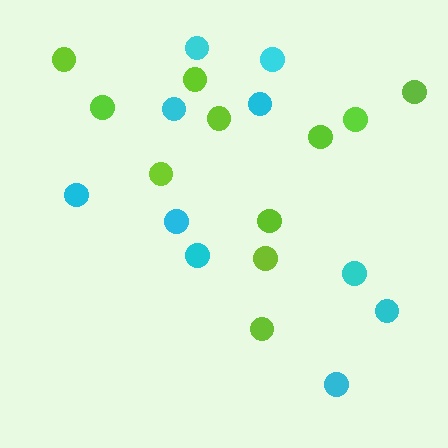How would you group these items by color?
There are 2 groups: one group of cyan circles (10) and one group of lime circles (11).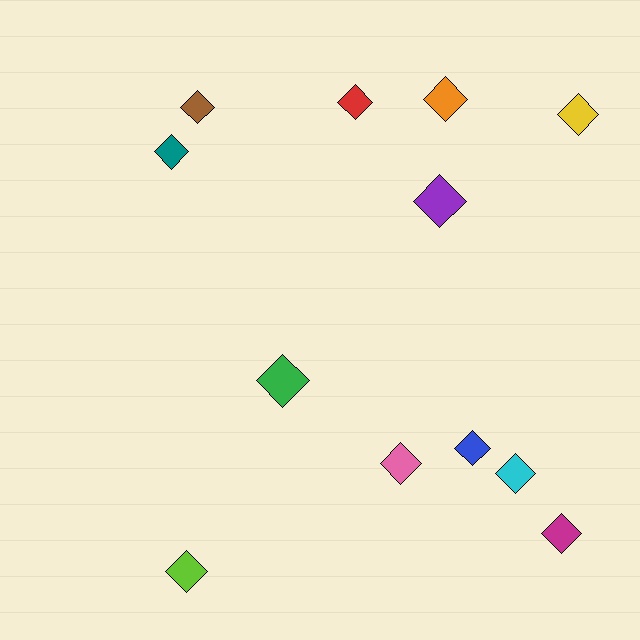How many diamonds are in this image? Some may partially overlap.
There are 12 diamonds.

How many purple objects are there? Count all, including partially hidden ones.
There is 1 purple object.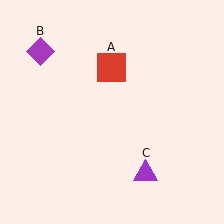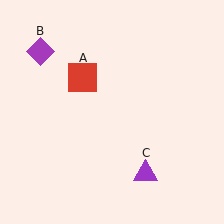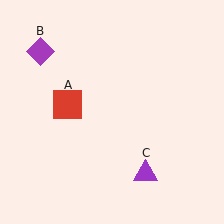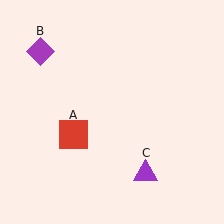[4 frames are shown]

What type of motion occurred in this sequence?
The red square (object A) rotated counterclockwise around the center of the scene.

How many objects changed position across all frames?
1 object changed position: red square (object A).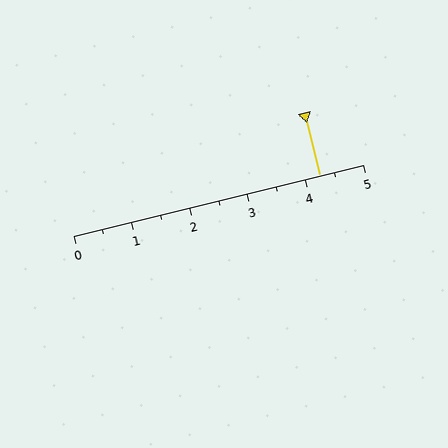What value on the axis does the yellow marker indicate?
The marker indicates approximately 4.2.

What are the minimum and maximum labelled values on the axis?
The axis runs from 0 to 5.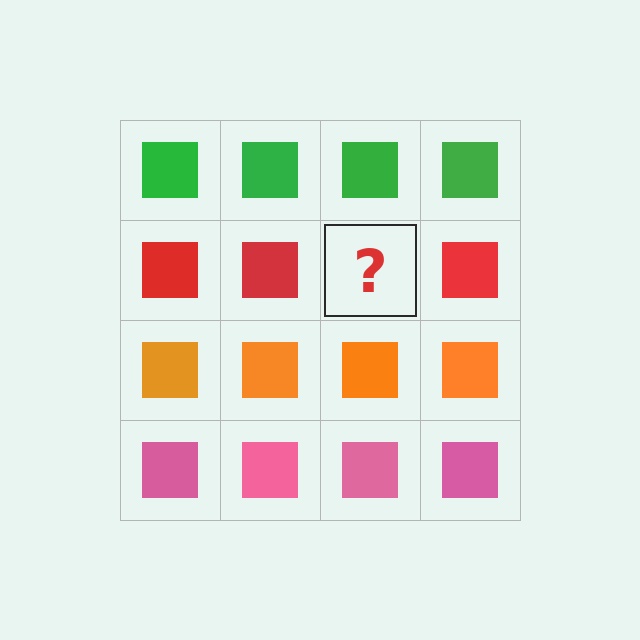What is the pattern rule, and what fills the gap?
The rule is that each row has a consistent color. The gap should be filled with a red square.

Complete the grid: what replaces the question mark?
The question mark should be replaced with a red square.